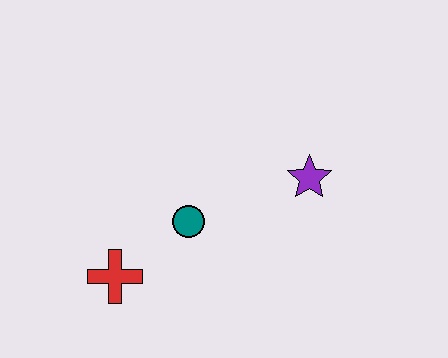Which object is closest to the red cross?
The teal circle is closest to the red cross.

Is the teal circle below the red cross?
No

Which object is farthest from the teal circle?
The purple star is farthest from the teal circle.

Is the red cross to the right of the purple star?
No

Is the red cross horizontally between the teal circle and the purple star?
No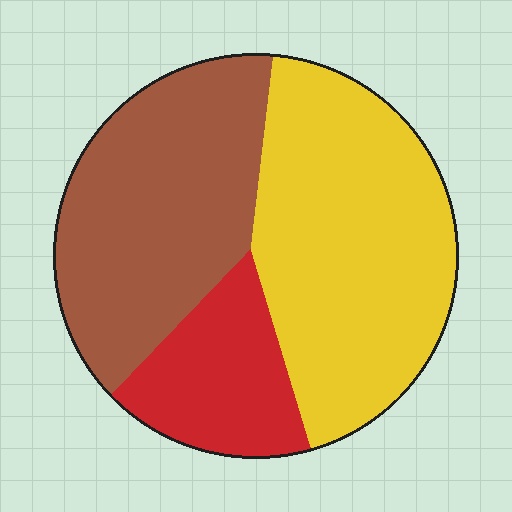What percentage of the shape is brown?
Brown takes up about three eighths (3/8) of the shape.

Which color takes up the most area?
Yellow, at roughly 45%.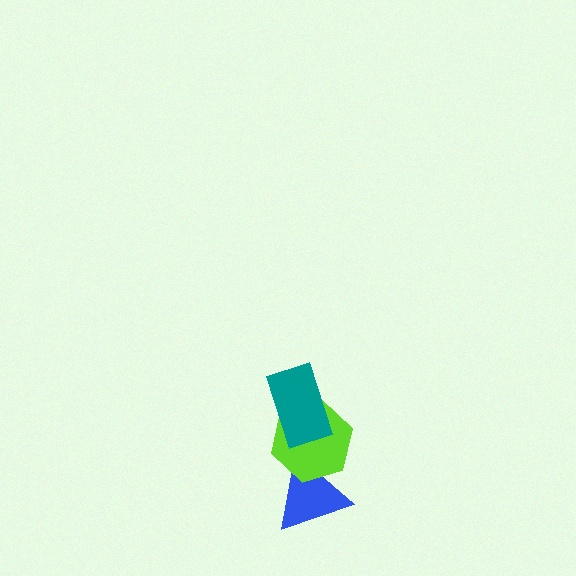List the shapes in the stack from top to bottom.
From top to bottom: the teal rectangle, the lime hexagon, the blue triangle.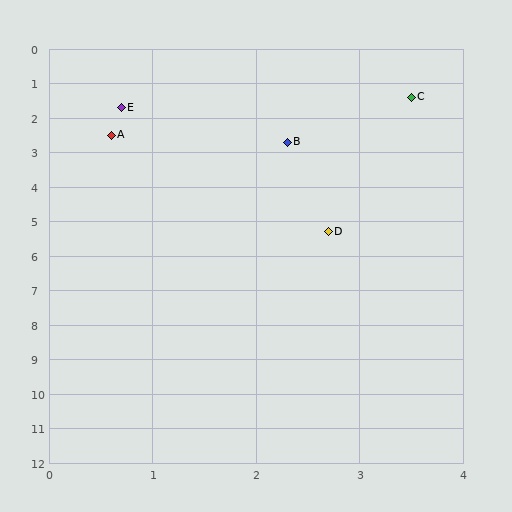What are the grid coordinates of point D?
Point D is at approximately (2.7, 5.3).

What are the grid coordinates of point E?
Point E is at approximately (0.7, 1.7).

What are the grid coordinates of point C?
Point C is at approximately (3.5, 1.4).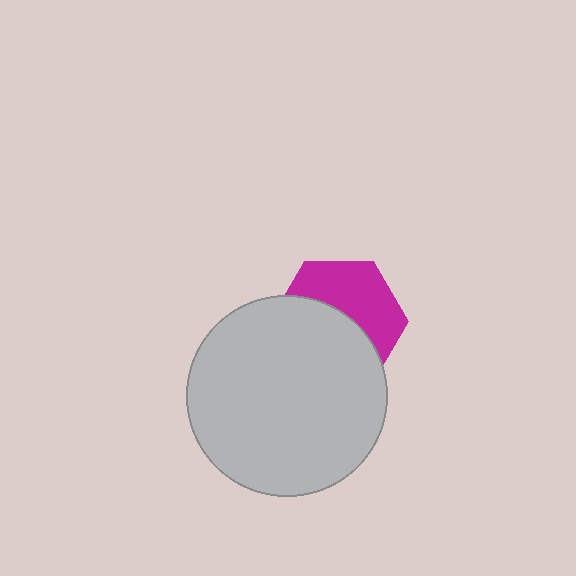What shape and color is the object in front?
The object in front is a light gray circle.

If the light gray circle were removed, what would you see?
You would see the complete magenta hexagon.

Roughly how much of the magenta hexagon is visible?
About half of it is visible (roughly 47%).